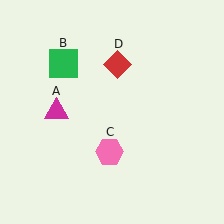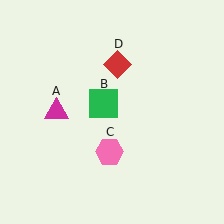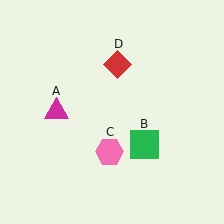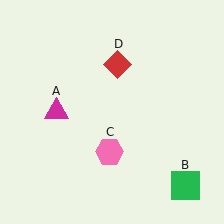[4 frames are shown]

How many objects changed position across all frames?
1 object changed position: green square (object B).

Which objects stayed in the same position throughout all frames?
Magenta triangle (object A) and pink hexagon (object C) and red diamond (object D) remained stationary.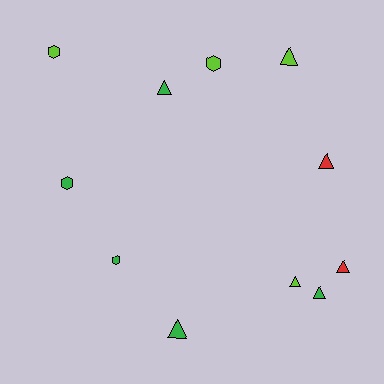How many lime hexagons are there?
There are 2 lime hexagons.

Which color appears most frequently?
Green, with 5 objects.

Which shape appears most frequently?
Triangle, with 7 objects.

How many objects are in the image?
There are 11 objects.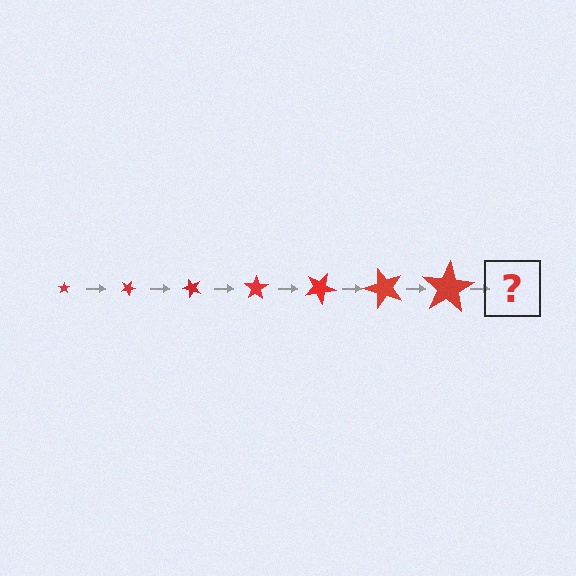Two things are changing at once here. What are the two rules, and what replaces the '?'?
The two rules are that the star grows larger each step and it rotates 25 degrees each step. The '?' should be a star, larger than the previous one and rotated 175 degrees from the start.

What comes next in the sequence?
The next element should be a star, larger than the previous one and rotated 175 degrees from the start.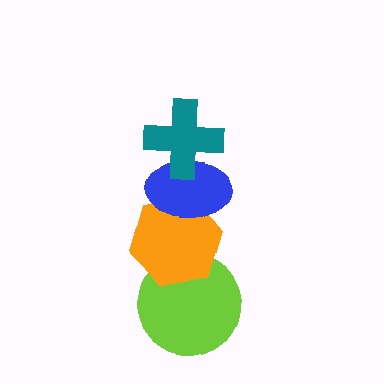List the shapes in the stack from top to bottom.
From top to bottom: the teal cross, the blue ellipse, the orange hexagon, the lime circle.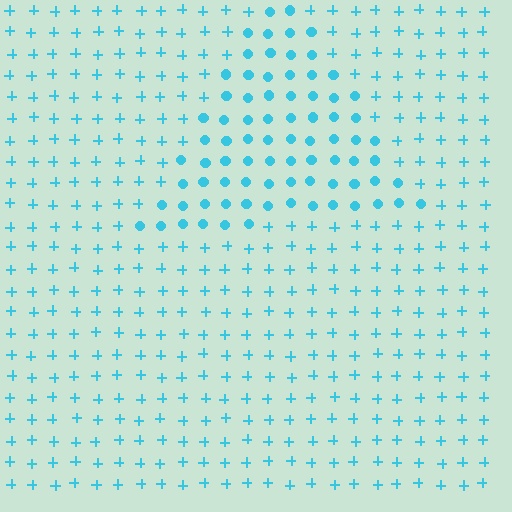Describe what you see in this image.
The image is filled with small cyan elements arranged in a uniform grid. A triangle-shaped region contains circles, while the surrounding area contains plus signs. The boundary is defined purely by the change in element shape.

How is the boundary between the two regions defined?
The boundary is defined by a change in element shape: circles inside vs. plus signs outside. All elements share the same color and spacing.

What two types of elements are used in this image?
The image uses circles inside the triangle region and plus signs outside it.